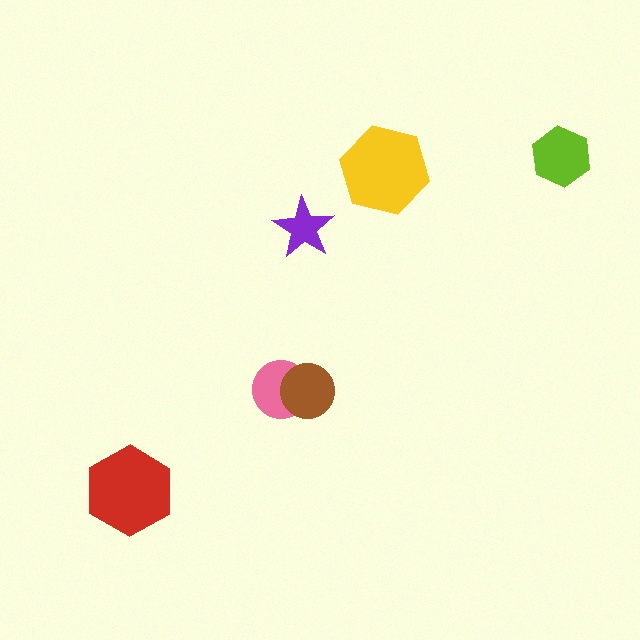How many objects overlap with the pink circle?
1 object overlaps with the pink circle.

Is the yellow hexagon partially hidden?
No, no other shape covers it.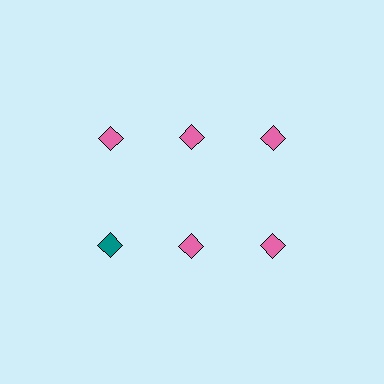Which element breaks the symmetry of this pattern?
The teal diamond in the second row, leftmost column breaks the symmetry. All other shapes are pink diamonds.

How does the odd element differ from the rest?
It has a different color: teal instead of pink.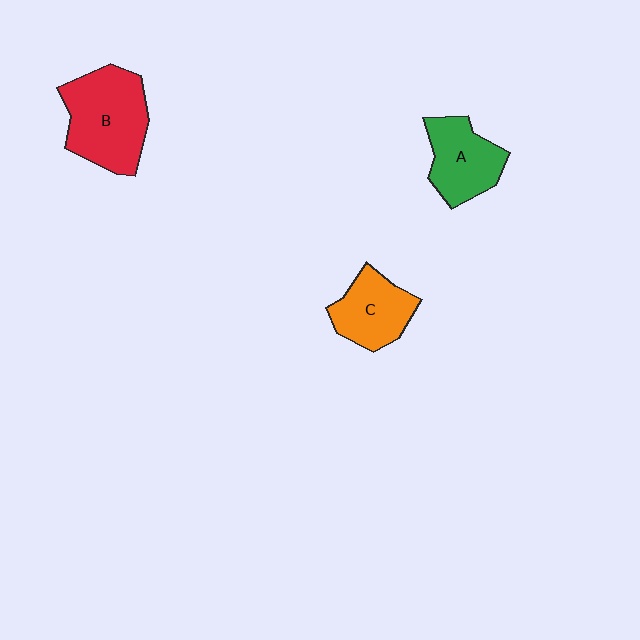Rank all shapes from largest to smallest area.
From largest to smallest: B (red), A (green), C (orange).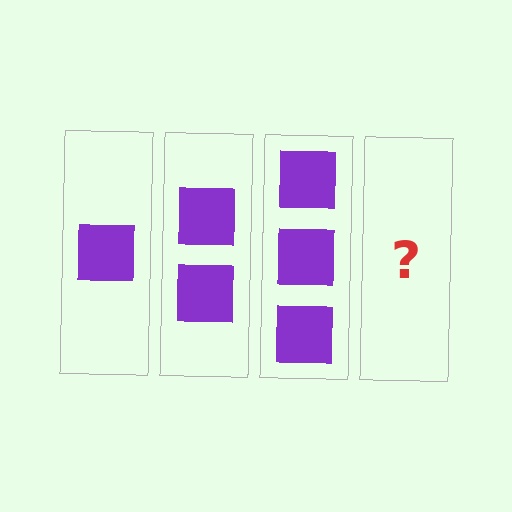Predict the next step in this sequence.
The next step is 4 squares.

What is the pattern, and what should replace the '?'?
The pattern is that each step adds one more square. The '?' should be 4 squares.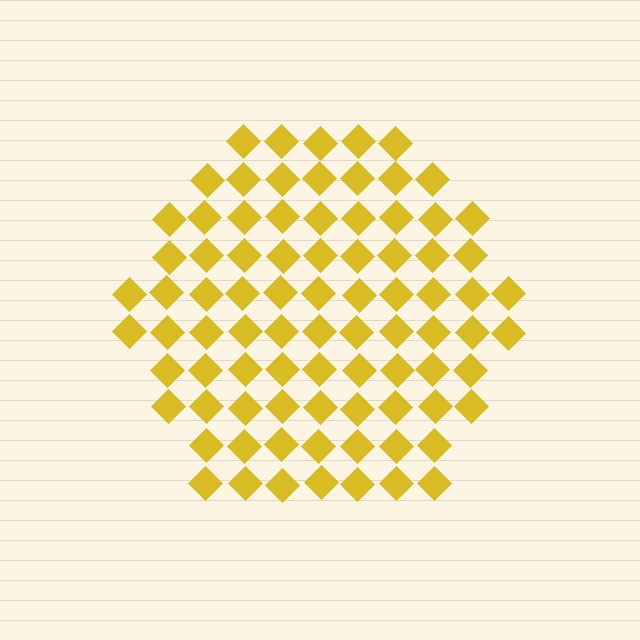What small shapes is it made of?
It is made of small diamonds.